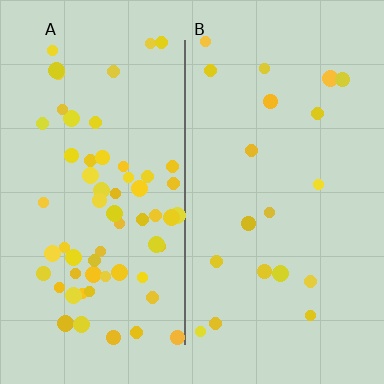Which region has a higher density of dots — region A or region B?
A (the left).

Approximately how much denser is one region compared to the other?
Approximately 3.3× — region A over region B.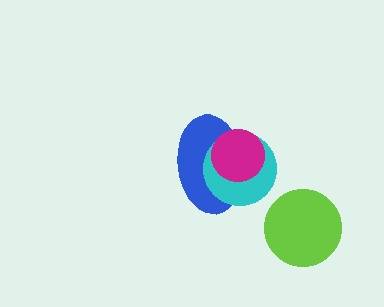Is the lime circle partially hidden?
No, no other shape covers it.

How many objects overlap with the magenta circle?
2 objects overlap with the magenta circle.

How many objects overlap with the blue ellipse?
2 objects overlap with the blue ellipse.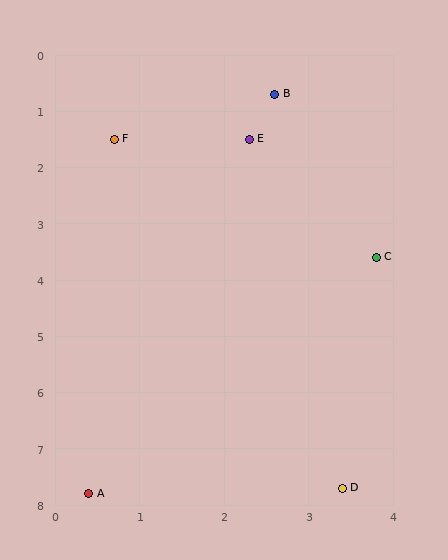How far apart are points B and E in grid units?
Points B and E are about 0.9 grid units apart.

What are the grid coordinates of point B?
Point B is at approximately (2.6, 0.7).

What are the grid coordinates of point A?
Point A is at approximately (0.4, 7.8).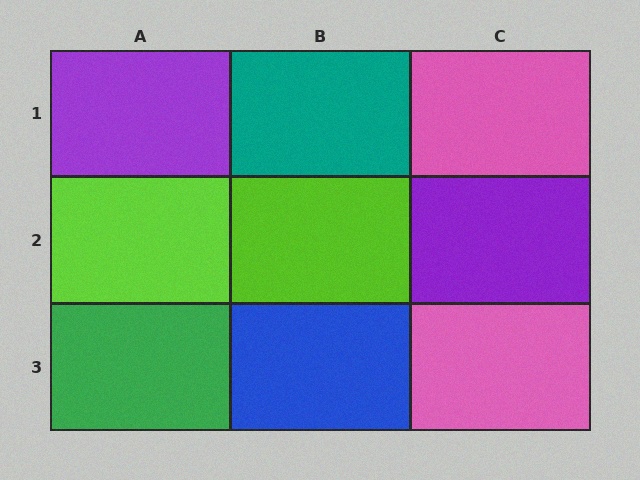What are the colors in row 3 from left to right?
Green, blue, pink.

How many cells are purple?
2 cells are purple.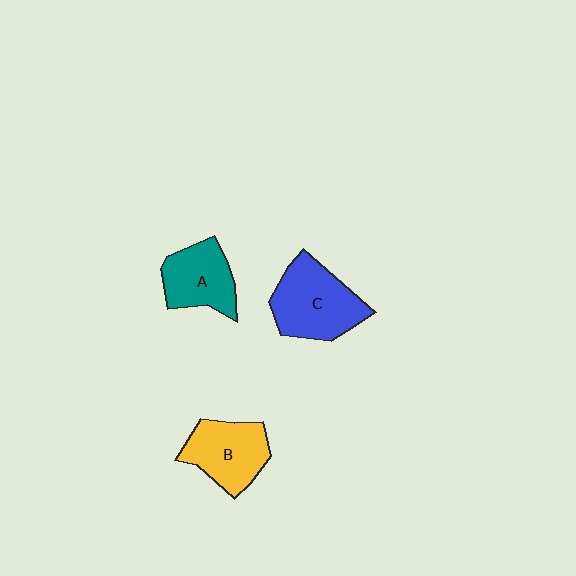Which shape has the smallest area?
Shape A (teal).